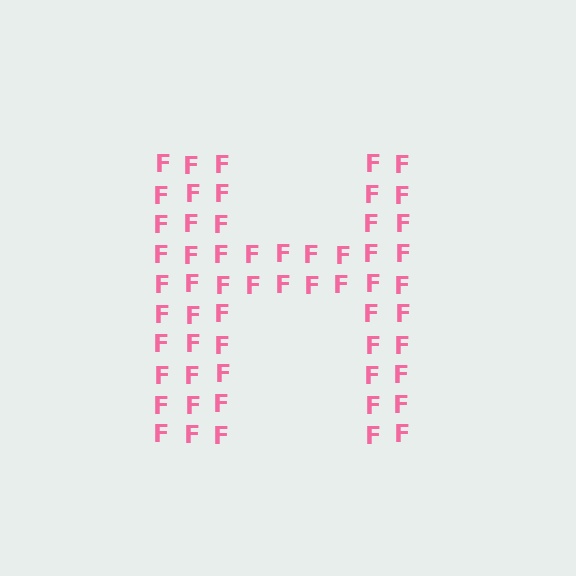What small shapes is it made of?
It is made of small letter F's.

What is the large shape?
The large shape is the letter H.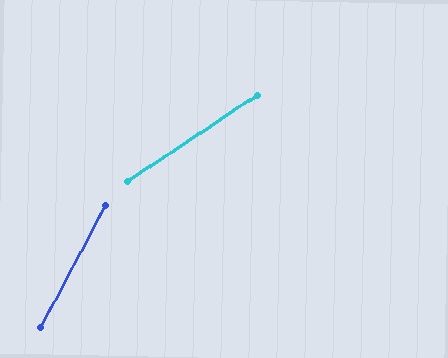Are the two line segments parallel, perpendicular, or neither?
Neither parallel nor perpendicular — they differ by about 29°.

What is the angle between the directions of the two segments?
Approximately 29 degrees.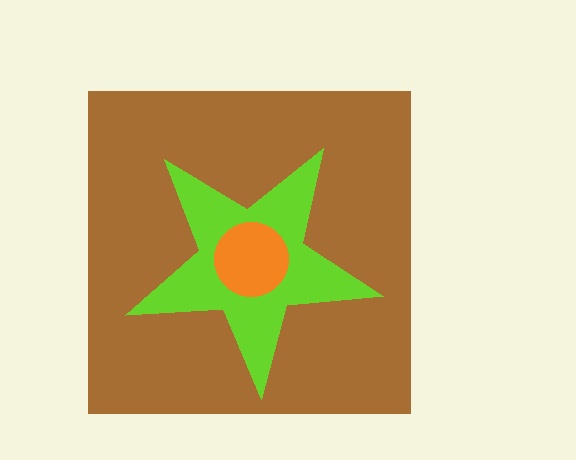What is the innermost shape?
The orange circle.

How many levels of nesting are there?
3.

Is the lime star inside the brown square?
Yes.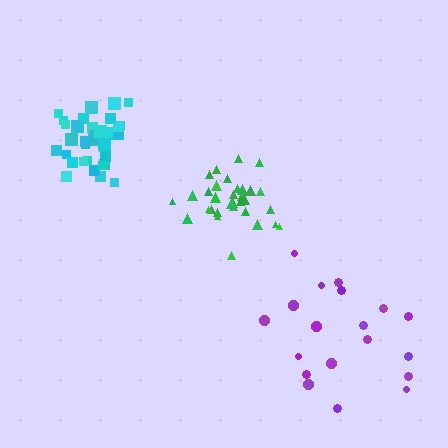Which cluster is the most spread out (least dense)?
Purple.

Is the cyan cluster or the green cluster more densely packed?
Cyan.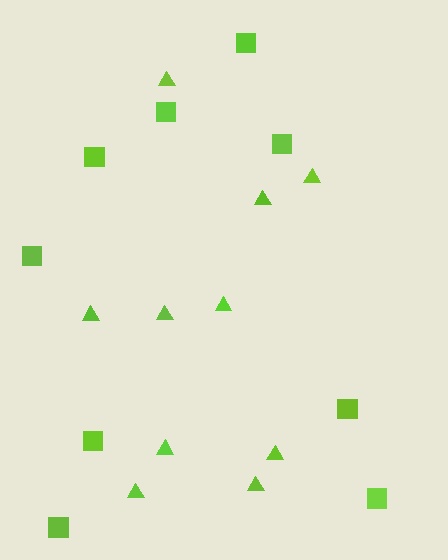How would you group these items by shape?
There are 2 groups: one group of triangles (10) and one group of squares (9).